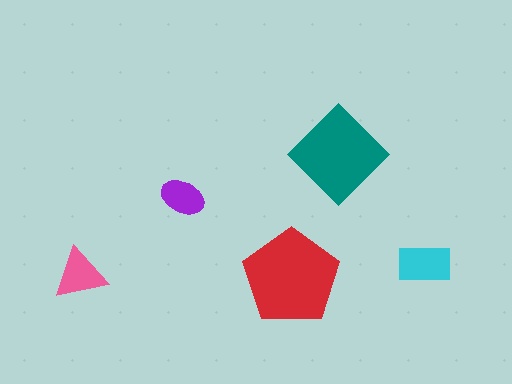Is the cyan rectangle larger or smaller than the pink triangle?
Larger.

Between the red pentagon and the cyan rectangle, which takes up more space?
The red pentagon.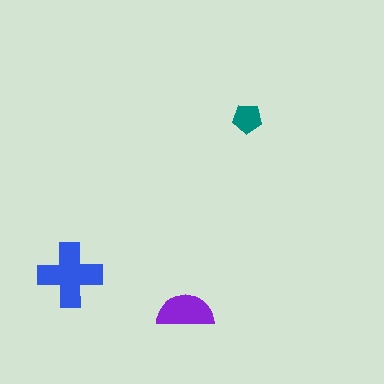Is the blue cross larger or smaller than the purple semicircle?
Larger.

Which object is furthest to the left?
The blue cross is leftmost.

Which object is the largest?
The blue cross.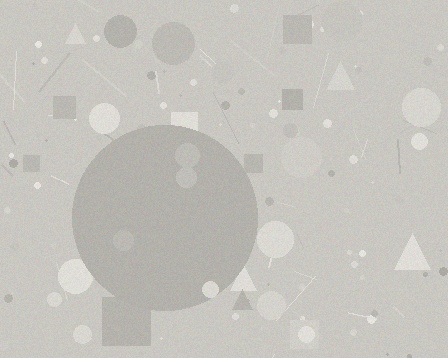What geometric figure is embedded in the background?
A circle is embedded in the background.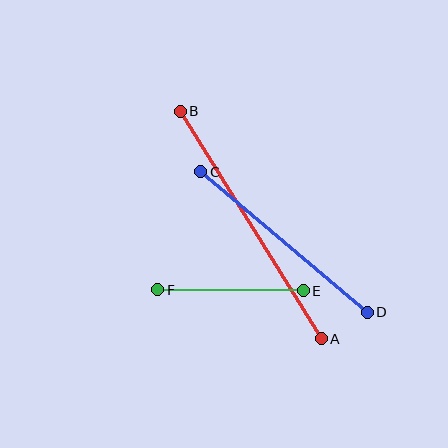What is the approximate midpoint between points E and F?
The midpoint is at approximately (231, 290) pixels.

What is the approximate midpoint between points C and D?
The midpoint is at approximately (284, 242) pixels.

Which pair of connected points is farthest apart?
Points A and B are farthest apart.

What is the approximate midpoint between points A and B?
The midpoint is at approximately (251, 225) pixels.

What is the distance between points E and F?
The distance is approximately 145 pixels.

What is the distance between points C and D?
The distance is approximately 218 pixels.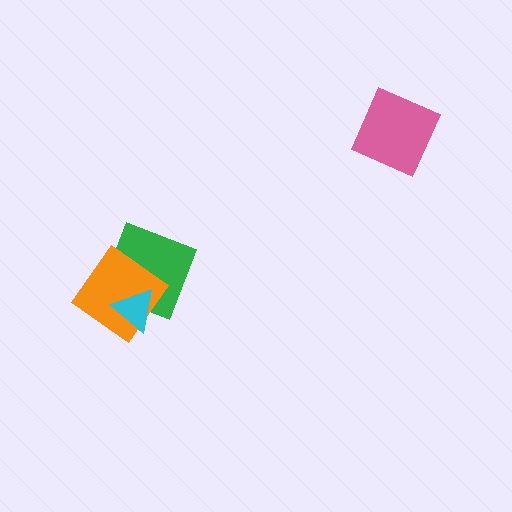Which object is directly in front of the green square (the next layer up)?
The orange diamond is directly in front of the green square.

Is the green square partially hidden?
Yes, it is partially covered by another shape.